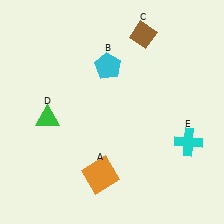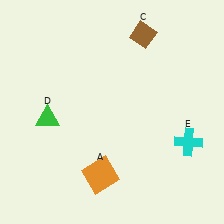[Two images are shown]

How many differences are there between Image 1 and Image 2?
There is 1 difference between the two images.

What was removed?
The cyan pentagon (B) was removed in Image 2.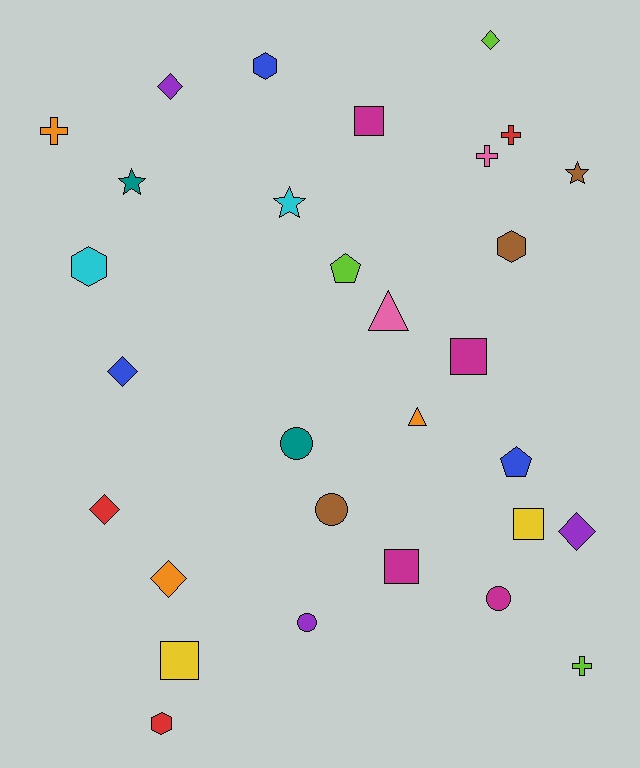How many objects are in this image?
There are 30 objects.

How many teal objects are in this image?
There are 2 teal objects.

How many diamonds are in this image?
There are 6 diamonds.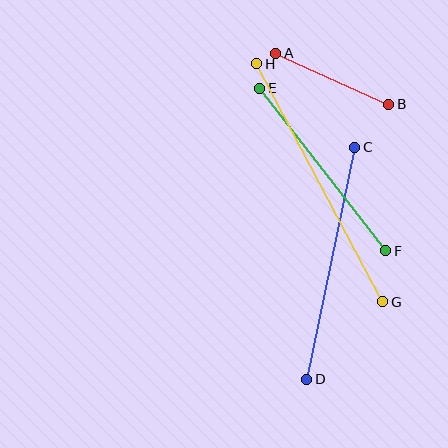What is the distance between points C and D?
The distance is approximately 237 pixels.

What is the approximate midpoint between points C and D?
The midpoint is at approximately (331, 263) pixels.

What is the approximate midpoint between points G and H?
The midpoint is at approximately (320, 183) pixels.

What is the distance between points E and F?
The distance is approximately 205 pixels.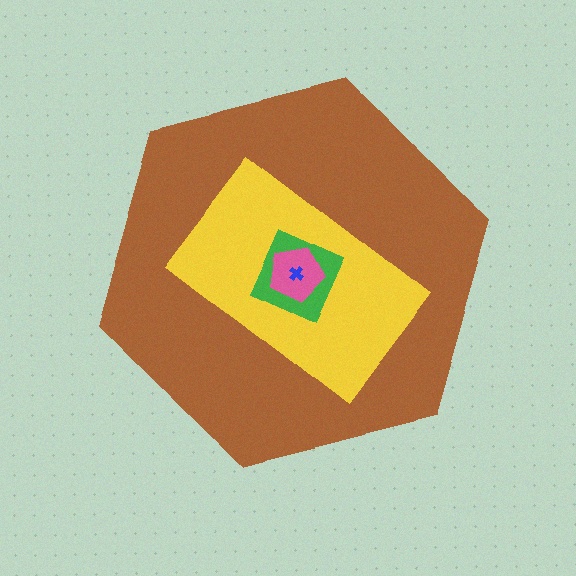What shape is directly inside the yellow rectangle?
The green diamond.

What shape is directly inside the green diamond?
The pink pentagon.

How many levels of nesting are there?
5.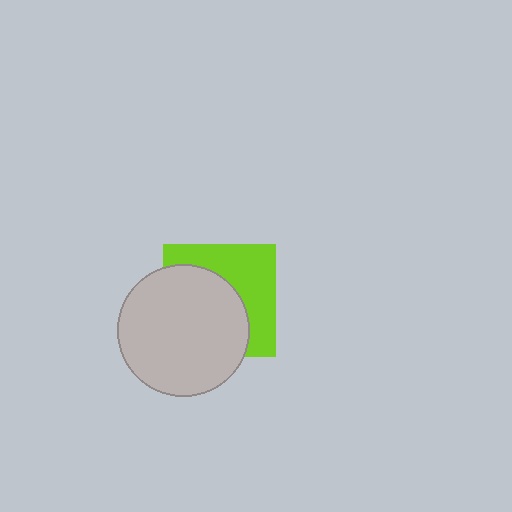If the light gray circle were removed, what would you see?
You would see the complete lime square.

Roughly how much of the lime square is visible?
A small part of it is visible (roughly 45%).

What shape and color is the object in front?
The object in front is a light gray circle.